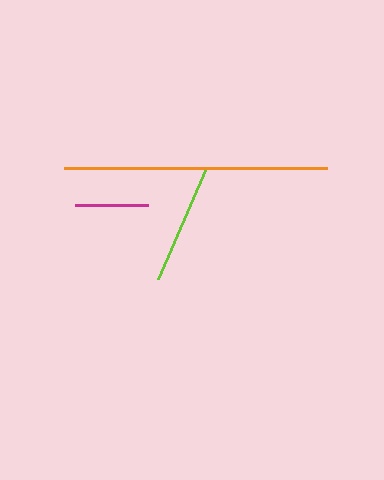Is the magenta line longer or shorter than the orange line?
The orange line is longer than the magenta line.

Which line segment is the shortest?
The magenta line is the shortest at approximately 72 pixels.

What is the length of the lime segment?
The lime segment is approximately 121 pixels long.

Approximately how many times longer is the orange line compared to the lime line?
The orange line is approximately 2.2 times the length of the lime line.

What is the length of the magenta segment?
The magenta segment is approximately 72 pixels long.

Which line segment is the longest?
The orange line is the longest at approximately 263 pixels.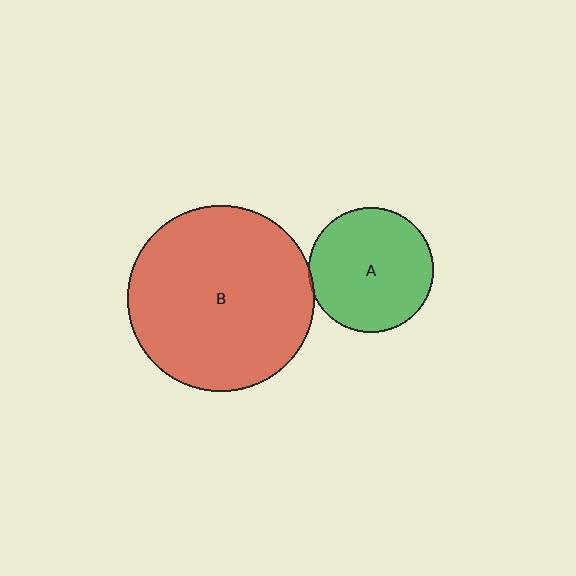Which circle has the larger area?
Circle B (red).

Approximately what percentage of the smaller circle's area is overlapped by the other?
Approximately 5%.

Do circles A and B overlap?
Yes.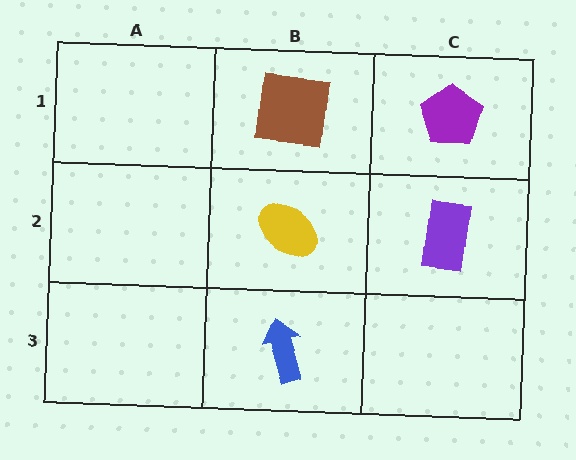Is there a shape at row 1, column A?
No, that cell is empty.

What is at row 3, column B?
A blue arrow.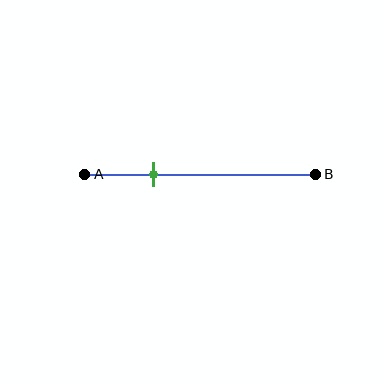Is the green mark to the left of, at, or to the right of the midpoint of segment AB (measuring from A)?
The green mark is to the left of the midpoint of segment AB.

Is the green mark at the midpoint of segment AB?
No, the mark is at about 30% from A, not at the 50% midpoint.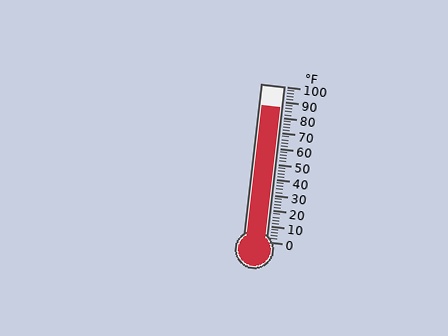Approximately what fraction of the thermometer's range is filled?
The thermometer is filled to approximately 85% of its range.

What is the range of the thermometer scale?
The thermometer scale ranges from 0°F to 100°F.